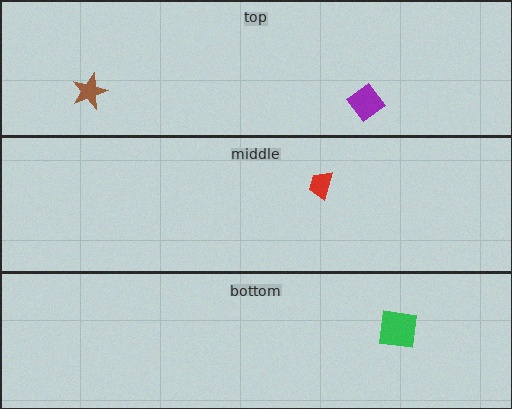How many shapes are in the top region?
2.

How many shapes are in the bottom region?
1.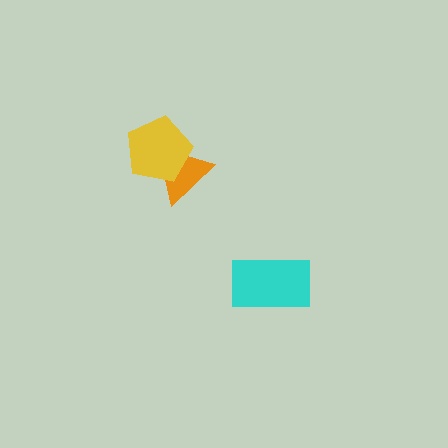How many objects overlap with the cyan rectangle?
0 objects overlap with the cyan rectangle.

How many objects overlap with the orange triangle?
1 object overlaps with the orange triangle.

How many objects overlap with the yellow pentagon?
1 object overlaps with the yellow pentagon.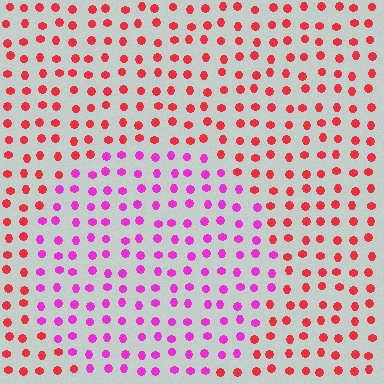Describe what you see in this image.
The image is filled with small red elements in a uniform arrangement. A circle-shaped region is visible where the elements are tinted to a slightly different hue, forming a subtle color boundary.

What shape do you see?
I see a circle.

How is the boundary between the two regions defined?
The boundary is defined purely by a slight shift in hue (about 48 degrees). Spacing, size, and orientation are identical on both sides.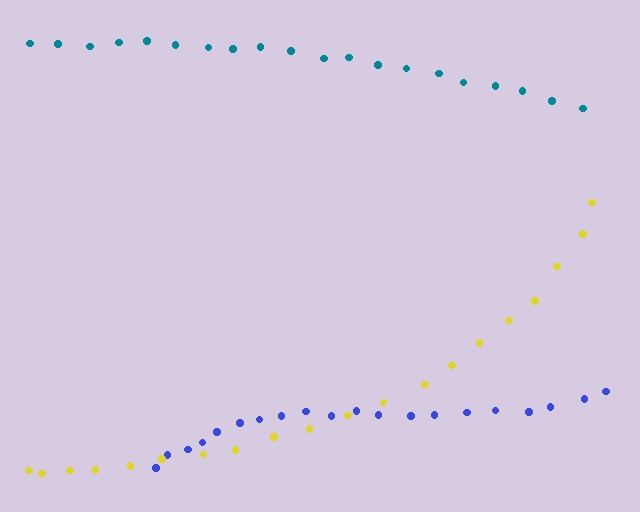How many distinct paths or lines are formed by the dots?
There are 3 distinct paths.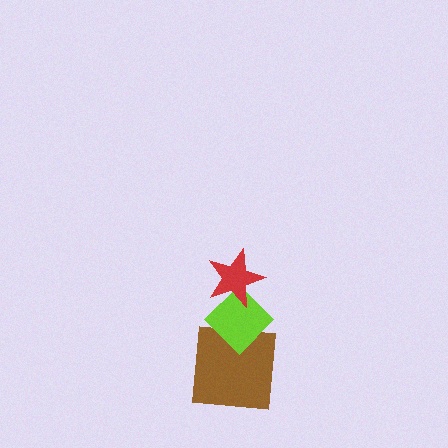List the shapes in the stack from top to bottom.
From top to bottom: the red star, the lime diamond, the brown square.